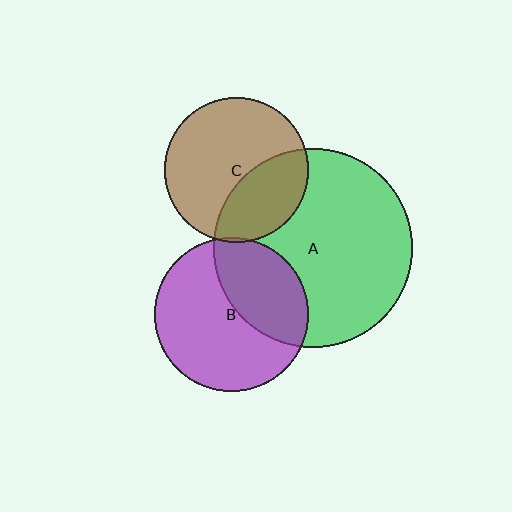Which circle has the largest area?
Circle A (green).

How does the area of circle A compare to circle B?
Approximately 1.7 times.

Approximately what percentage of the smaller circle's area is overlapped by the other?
Approximately 5%.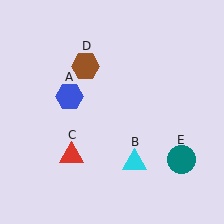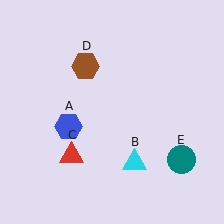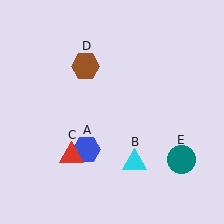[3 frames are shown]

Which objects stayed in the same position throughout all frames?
Cyan triangle (object B) and red triangle (object C) and brown hexagon (object D) and teal circle (object E) remained stationary.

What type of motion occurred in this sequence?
The blue hexagon (object A) rotated counterclockwise around the center of the scene.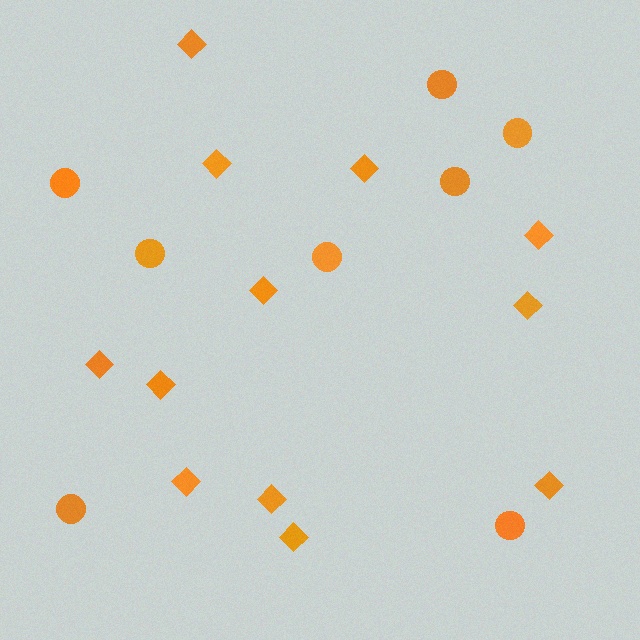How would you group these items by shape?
There are 2 groups: one group of circles (8) and one group of diamonds (12).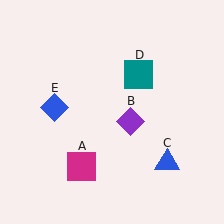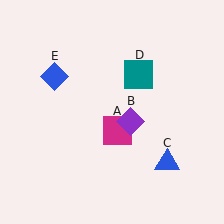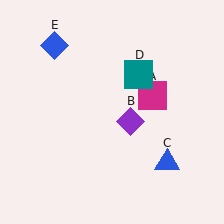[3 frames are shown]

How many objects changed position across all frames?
2 objects changed position: magenta square (object A), blue diamond (object E).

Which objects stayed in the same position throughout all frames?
Purple diamond (object B) and blue triangle (object C) and teal square (object D) remained stationary.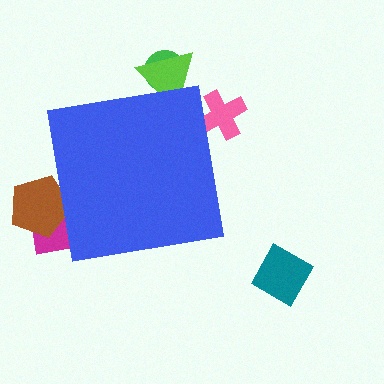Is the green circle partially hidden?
Yes, the green circle is partially hidden behind the blue square.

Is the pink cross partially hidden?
Yes, the pink cross is partially hidden behind the blue square.